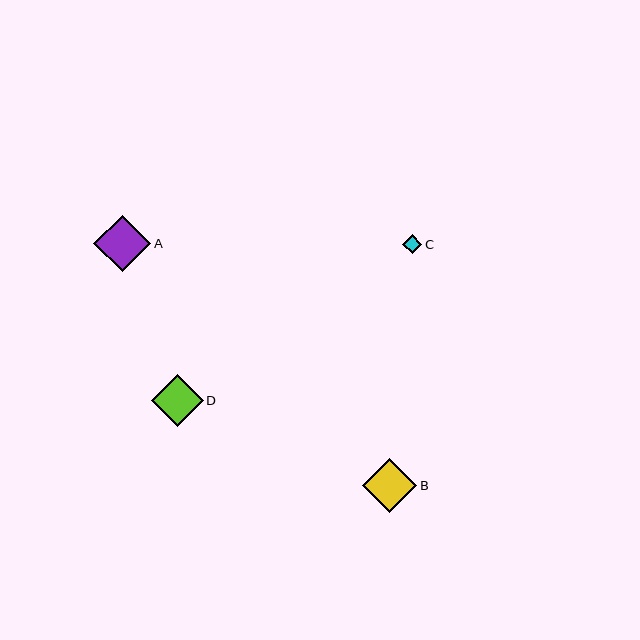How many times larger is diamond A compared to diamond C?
Diamond A is approximately 3.0 times the size of diamond C.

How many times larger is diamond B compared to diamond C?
Diamond B is approximately 2.9 times the size of diamond C.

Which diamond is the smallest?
Diamond C is the smallest with a size of approximately 19 pixels.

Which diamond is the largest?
Diamond A is the largest with a size of approximately 57 pixels.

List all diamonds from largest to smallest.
From largest to smallest: A, B, D, C.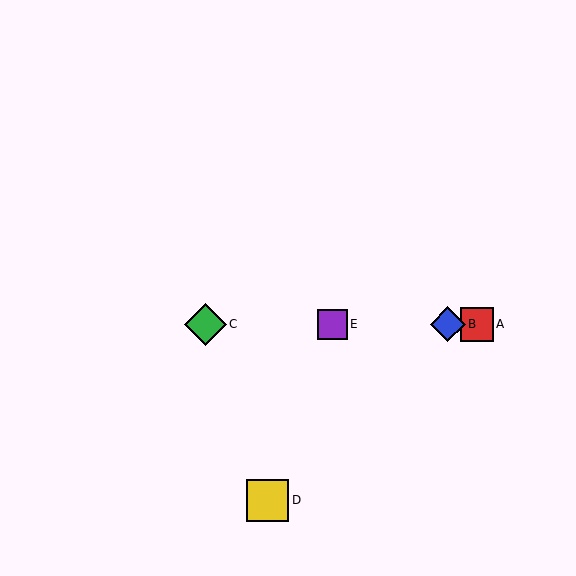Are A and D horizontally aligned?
No, A is at y≈324 and D is at y≈500.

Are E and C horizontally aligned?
Yes, both are at y≈324.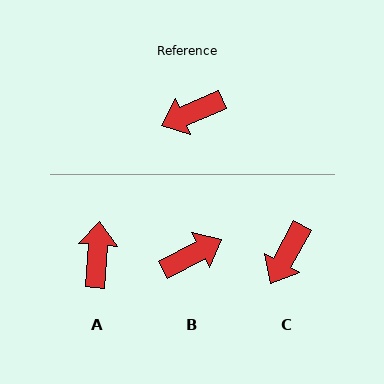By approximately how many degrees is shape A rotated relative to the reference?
Approximately 117 degrees clockwise.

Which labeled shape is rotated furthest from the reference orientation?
B, about 175 degrees away.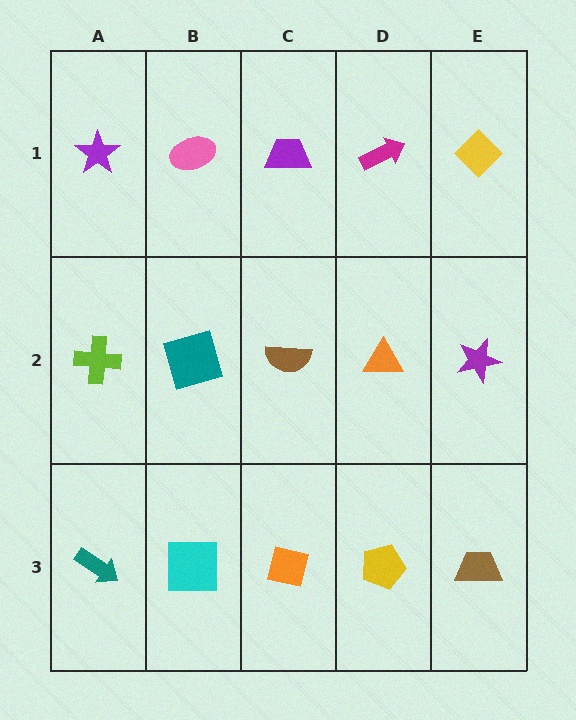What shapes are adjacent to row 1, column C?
A brown semicircle (row 2, column C), a pink ellipse (row 1, column B), a magenta arrow (row 1, column D).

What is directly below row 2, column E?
A brown trapezoid.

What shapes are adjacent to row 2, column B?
A pink ellipse (row 1, column B), a cyan square (row 3, column B), a lime cross (row 2, column A), a brown semicircle (row 2, column C).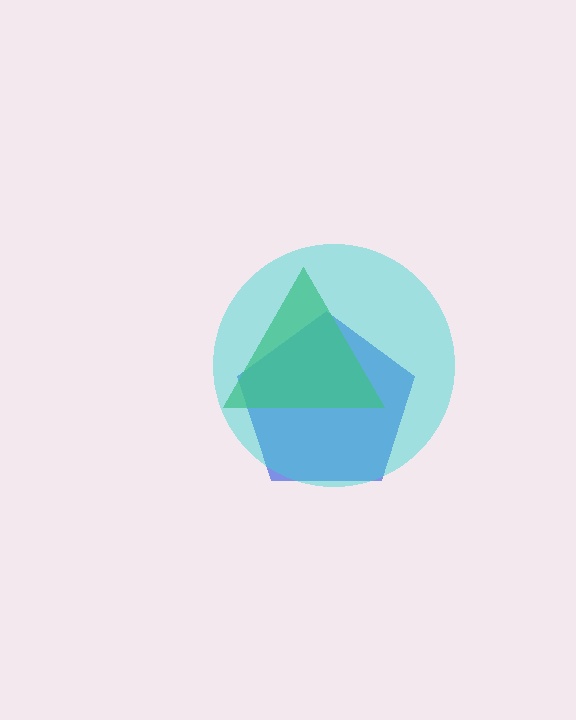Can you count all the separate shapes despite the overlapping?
Yes, there are 3 separate shapes.